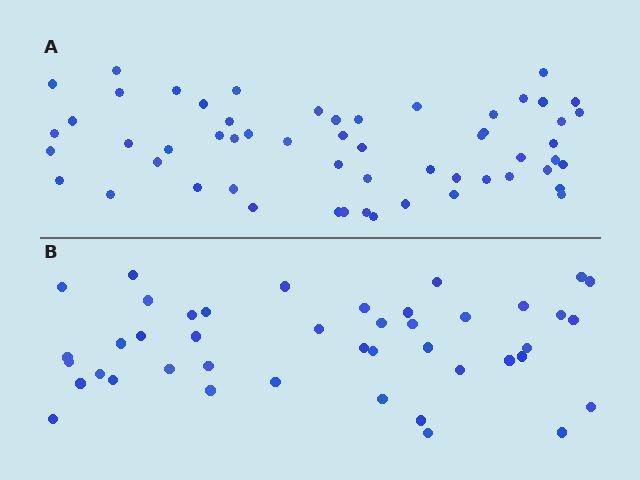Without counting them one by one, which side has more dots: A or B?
Region A (the top region) has more dots.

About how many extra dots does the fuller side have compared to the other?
Region A has approximately 15 more dots than region B.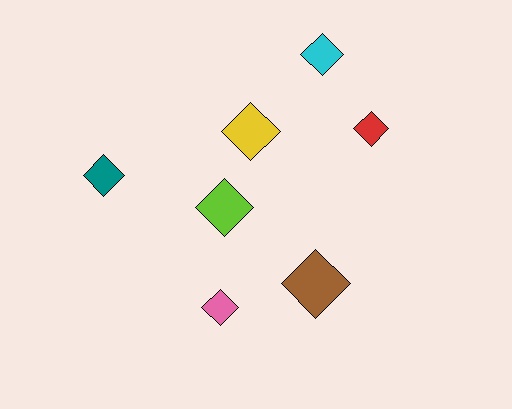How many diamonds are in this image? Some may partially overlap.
There are 7 diamonds.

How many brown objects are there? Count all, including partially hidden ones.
There is 1 brown object.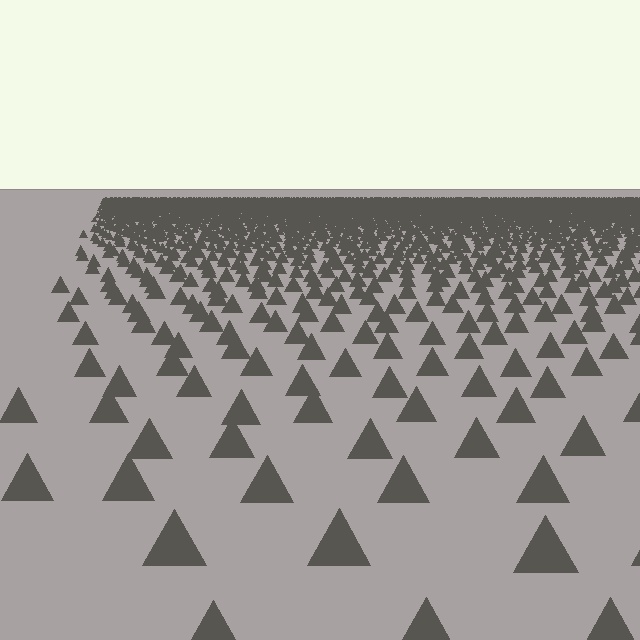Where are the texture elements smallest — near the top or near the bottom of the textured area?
Near the top.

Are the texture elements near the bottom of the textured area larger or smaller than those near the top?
Larger. Near the bottom, elements are closer to the viewer and appear at a bigger on-screen size.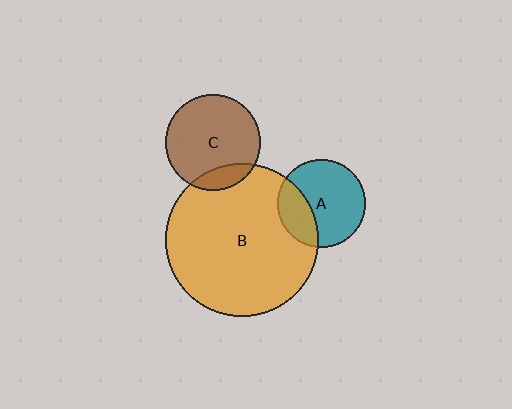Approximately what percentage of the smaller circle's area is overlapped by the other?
Approximately 30%.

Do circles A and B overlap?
Yes.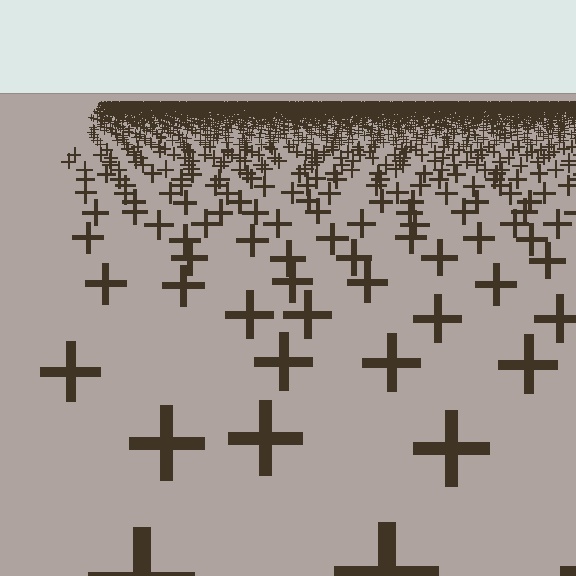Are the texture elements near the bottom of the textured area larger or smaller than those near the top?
Larger. Near the bottom, elements are closer to the viewer and appear at a bigger on-screen size.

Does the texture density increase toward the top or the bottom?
Density increases toward the top.